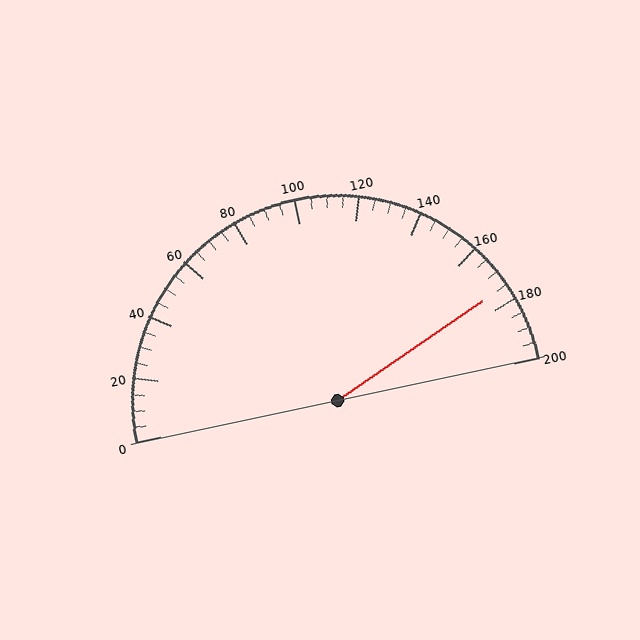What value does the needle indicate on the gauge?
The needle indicates approximately 175.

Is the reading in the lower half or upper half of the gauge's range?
The reading is in the upper half of the range (0 to 200).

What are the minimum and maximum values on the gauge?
The gauge ranges from 0 to 200.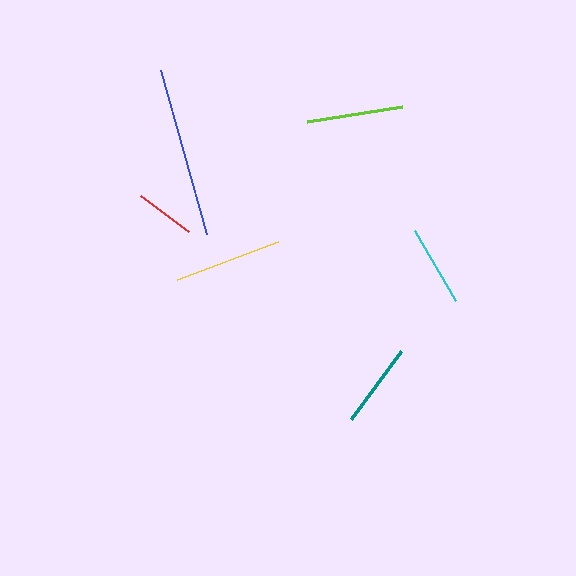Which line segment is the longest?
The blue line is the longest at approximately 170 pixels.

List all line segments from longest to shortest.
From longest to shortest: blue, yellow, lime, teal, cyan, red.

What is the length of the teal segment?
The teal segment is approximately 84 pixels long.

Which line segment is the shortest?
The red line is the shortest at approximately 60 pixels.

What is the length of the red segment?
The red segment is approximately 60 pixels long.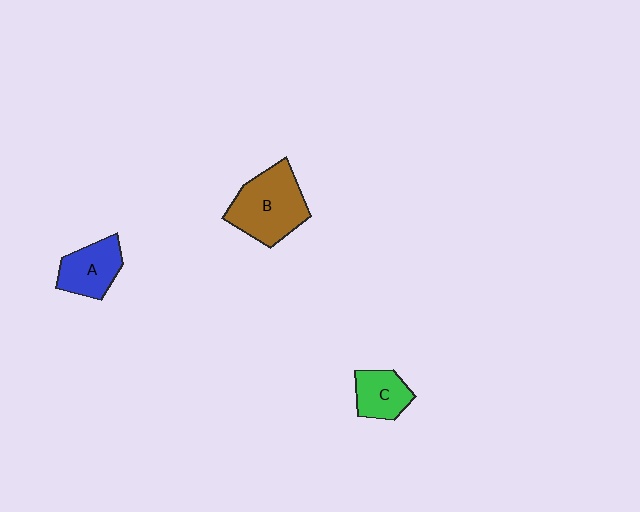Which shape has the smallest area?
Shape C (green).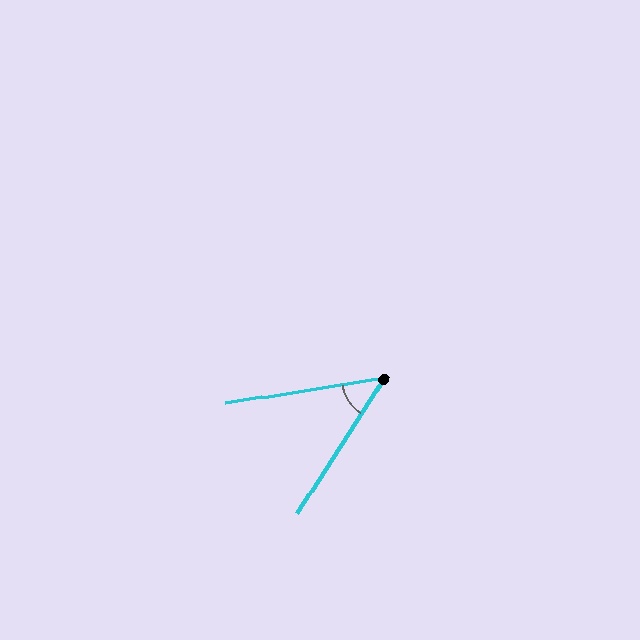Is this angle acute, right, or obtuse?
It is acute.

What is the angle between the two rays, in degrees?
Approximately 48 degrees.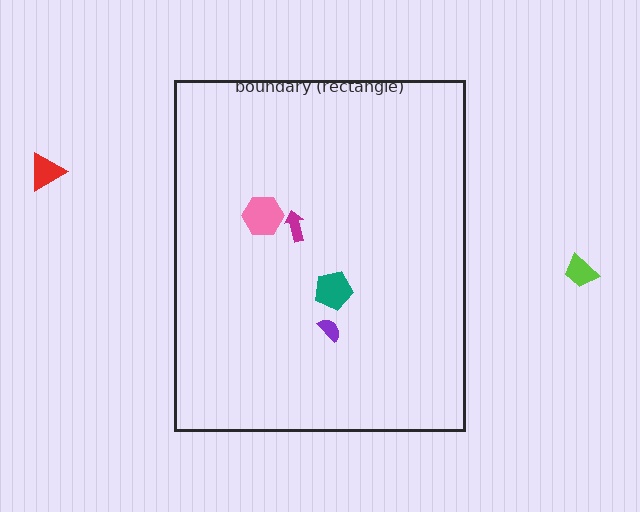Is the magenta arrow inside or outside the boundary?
Inside.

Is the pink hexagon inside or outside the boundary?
Inside.